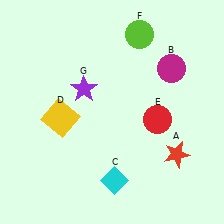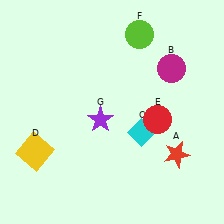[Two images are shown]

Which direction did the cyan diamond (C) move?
The cyan diamond (C) moved up.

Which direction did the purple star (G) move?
The purple star (G) moved down.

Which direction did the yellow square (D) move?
The yellow square (D) moved down.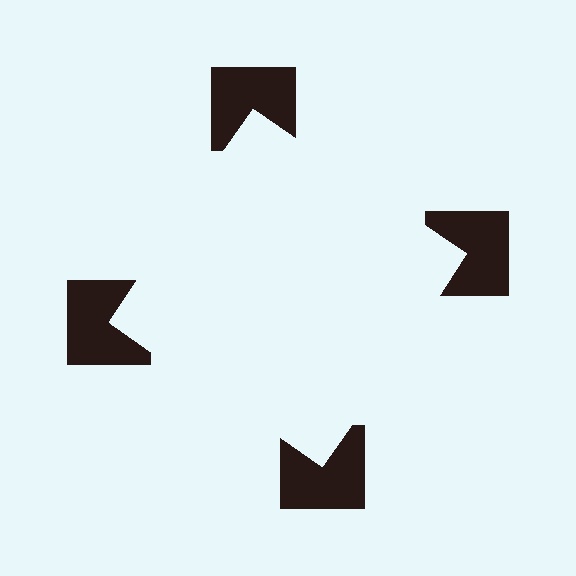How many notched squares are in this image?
There are 4 — one at each vertex of the illusory square.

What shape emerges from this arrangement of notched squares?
An illusory square — its edges are inferred from the aligned wedge cuts in the notched squares, not physically drawn.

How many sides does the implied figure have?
4 sides.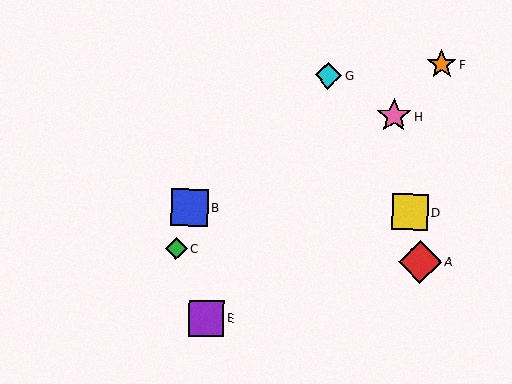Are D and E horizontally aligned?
No, D is at y≈212 and E is at y≈318.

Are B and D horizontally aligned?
Yes, both are at y≈207.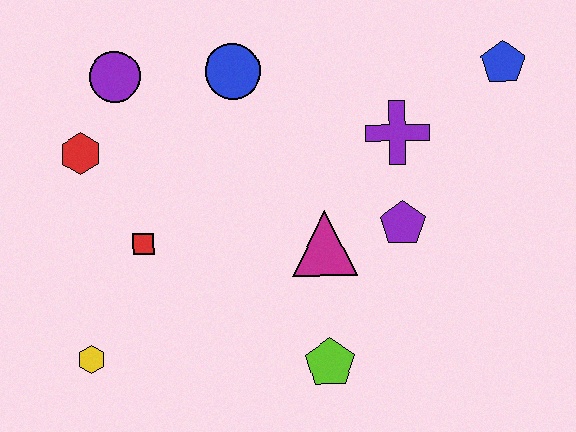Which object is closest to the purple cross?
The purple pentagon is closest to the purple cross.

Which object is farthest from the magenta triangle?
The purple circle is farthest from the magenta triangle.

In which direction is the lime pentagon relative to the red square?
The lime pentagon is to the right of the red square.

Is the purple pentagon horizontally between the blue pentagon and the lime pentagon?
Yes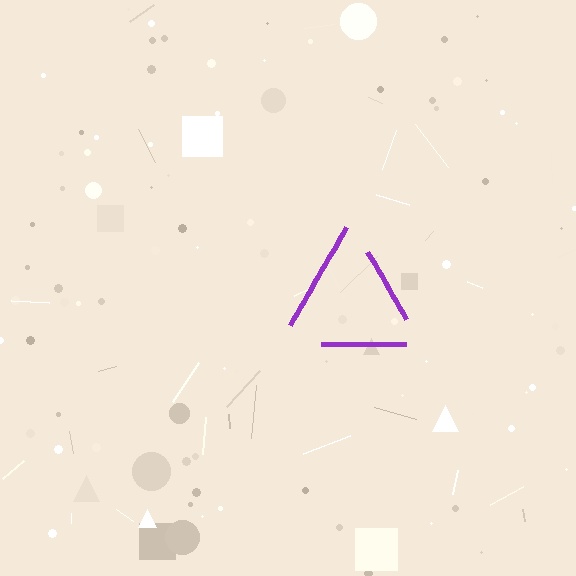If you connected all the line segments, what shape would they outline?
They would outline a triangle.